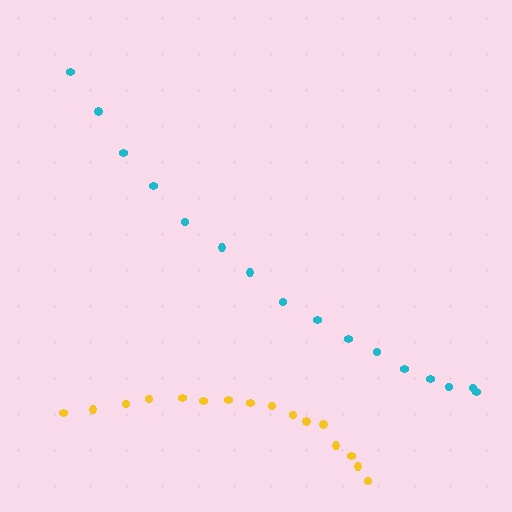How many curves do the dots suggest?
There are 2 distinct paths.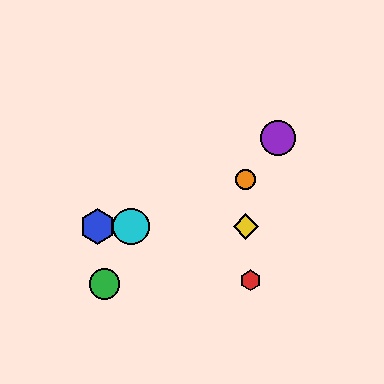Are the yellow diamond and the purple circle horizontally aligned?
No, the yellow diamond is at y≈227 and the purple circle is at y≈138.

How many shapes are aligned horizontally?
3 shapes (the blue hexagon, the yellow diamond, the cyan circle) are aligned horizontally.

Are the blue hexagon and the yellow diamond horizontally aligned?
Yes, both are at y≈227.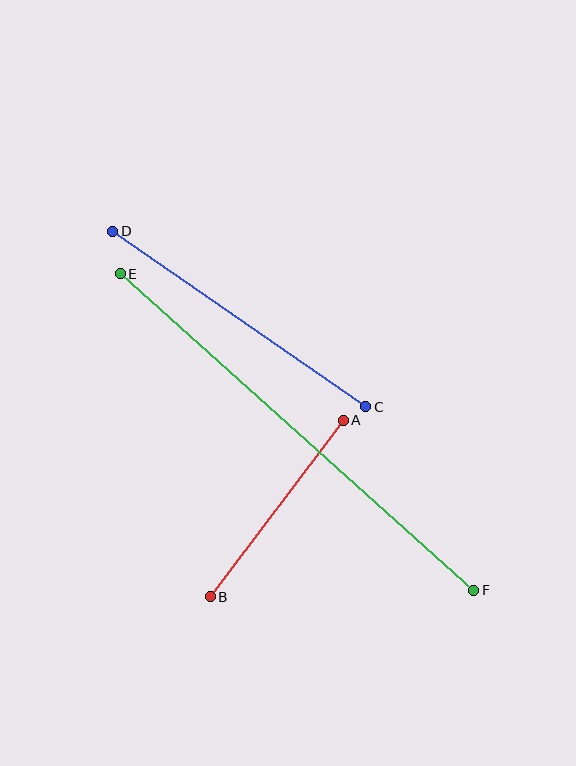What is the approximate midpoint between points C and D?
The midpoint is at approximately (239, 319) pixels.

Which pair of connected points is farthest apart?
Points E and F are farthest apart.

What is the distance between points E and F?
The distance is approximately 475 pixels.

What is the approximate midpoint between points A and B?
The midpoint is at approximately (277, 508) pixels.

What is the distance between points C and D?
The distance is approximately 308 pixels.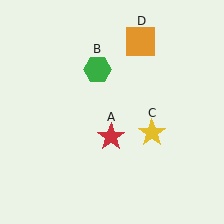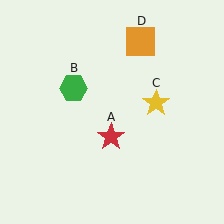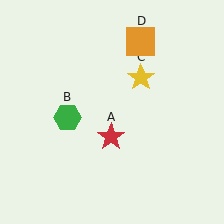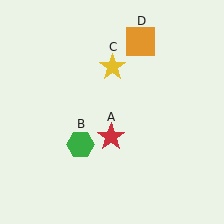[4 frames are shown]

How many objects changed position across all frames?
2 objects changed position: green hexagon (object B), yellow star (object C).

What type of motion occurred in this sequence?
The green hexagon (object B), yellow star (object C) rotated counterclockwise around the center of the scene.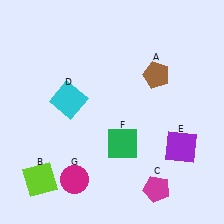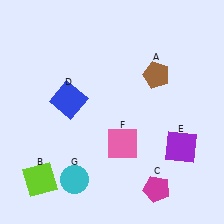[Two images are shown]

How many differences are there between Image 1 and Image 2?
There are 3 differences between the two images.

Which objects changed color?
D changed from cyan to blue. F changed from green to pink. G changed from magenta to cyan.